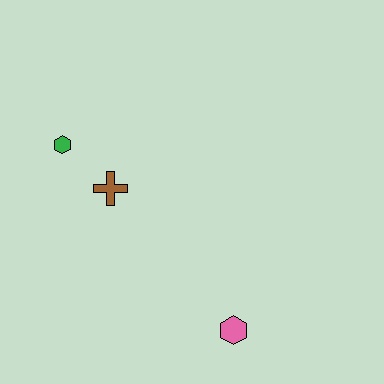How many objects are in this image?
There are 3 objects.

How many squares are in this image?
There are no squares.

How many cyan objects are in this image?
There are no cyan objects.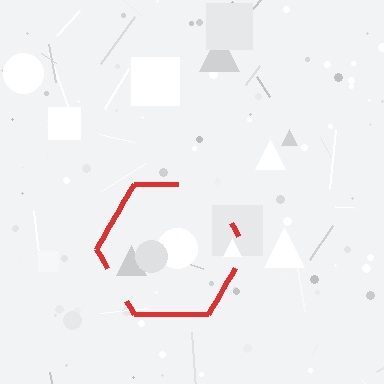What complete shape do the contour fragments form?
The contour fragments form a hexagon.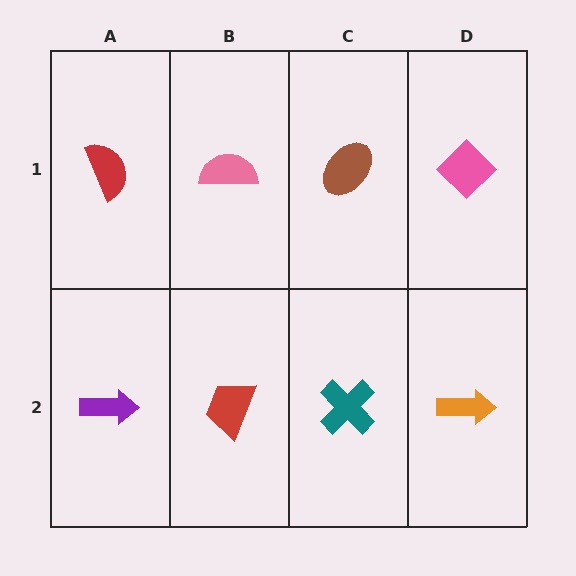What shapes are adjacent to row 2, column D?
A pink diamond (row 1, column D), a teal cross (row 2, column C).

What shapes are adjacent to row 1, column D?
An orange arrow (row 2, column D), a brown ellipse (row 1, column C).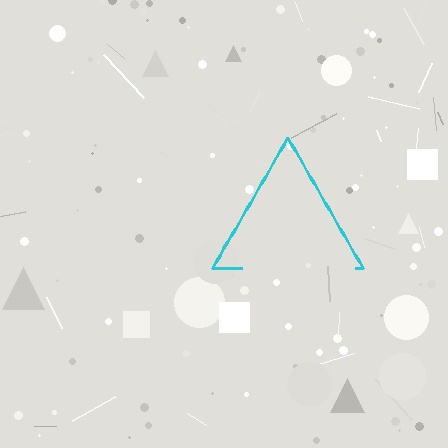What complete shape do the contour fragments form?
The contour fragments form a triangle.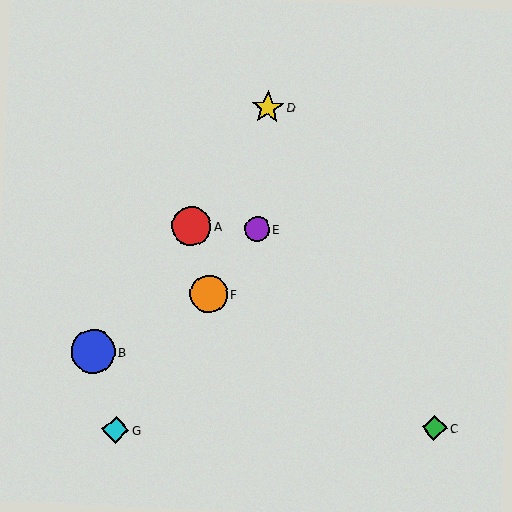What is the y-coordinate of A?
Object A is at y≈226.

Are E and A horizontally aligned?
Yes, both are at y≈229.